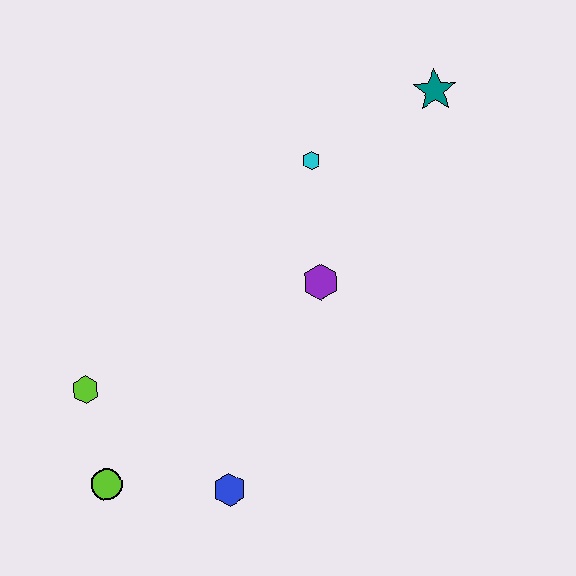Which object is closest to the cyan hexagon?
The purple hexagon is closest to the cyan hexagon.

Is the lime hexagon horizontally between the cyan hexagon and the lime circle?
No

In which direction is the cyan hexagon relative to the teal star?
The cyan hexagon is to the left of the teal star.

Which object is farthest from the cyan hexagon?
The lime circle is farthest from the cyan hexagon.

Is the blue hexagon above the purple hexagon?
No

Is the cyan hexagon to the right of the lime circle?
Yes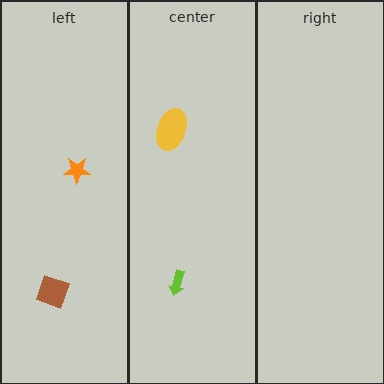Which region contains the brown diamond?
The left region.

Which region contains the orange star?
The left region.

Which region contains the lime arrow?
The center region.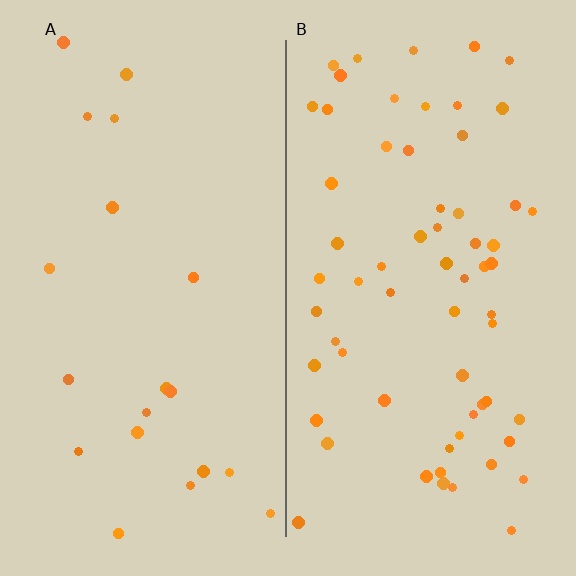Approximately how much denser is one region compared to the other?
Approximately 3.2× — region B over region A.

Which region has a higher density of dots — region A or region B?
B (the right).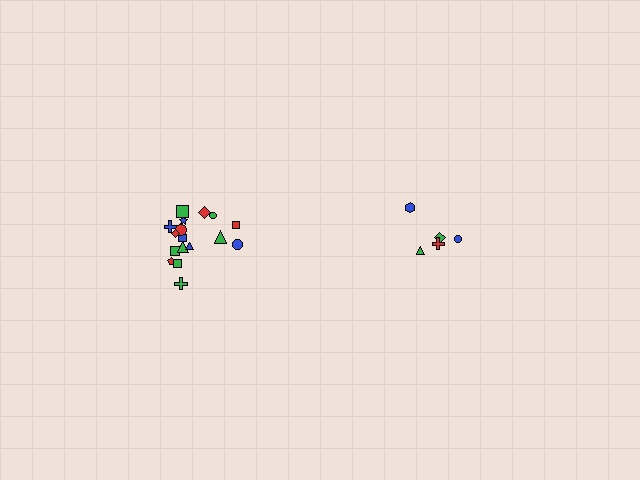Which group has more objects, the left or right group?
The left group.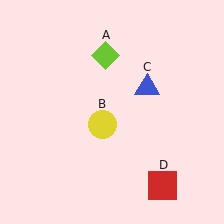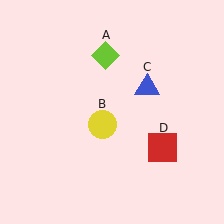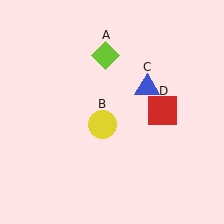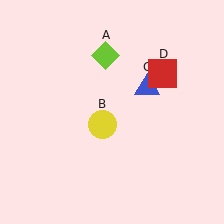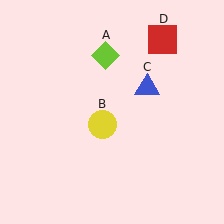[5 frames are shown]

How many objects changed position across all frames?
1 object changed position: red square (object D).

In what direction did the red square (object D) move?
The red square (object D) moved up.